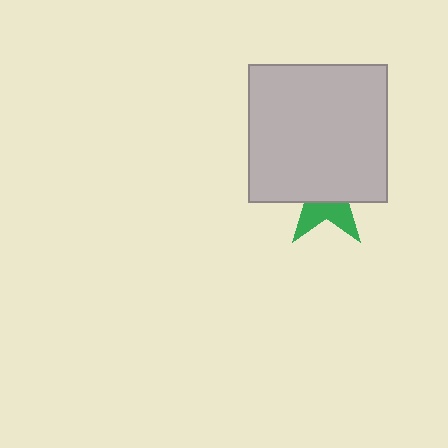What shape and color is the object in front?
The object in front is a light gray square.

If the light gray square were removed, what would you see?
You would see the complete green star.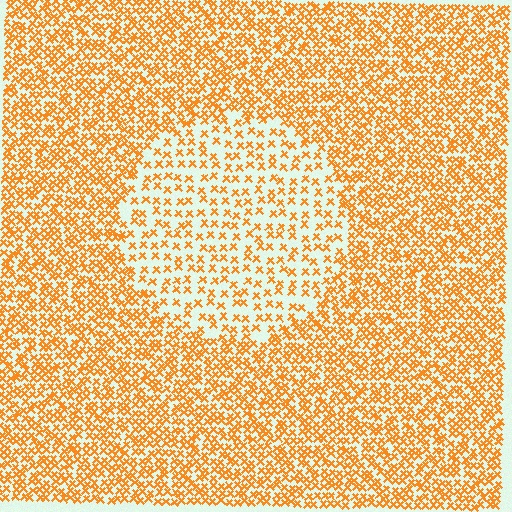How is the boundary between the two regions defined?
The boundary is defined by a change in element density (approximately 2.1x ratio). All elements are the same color, size, and shape.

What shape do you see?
I see a circle.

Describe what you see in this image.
The image contains small orange elements arranged at two different densities. A circle-shaped region is visible where the elements are less densely packed than the surrounding area.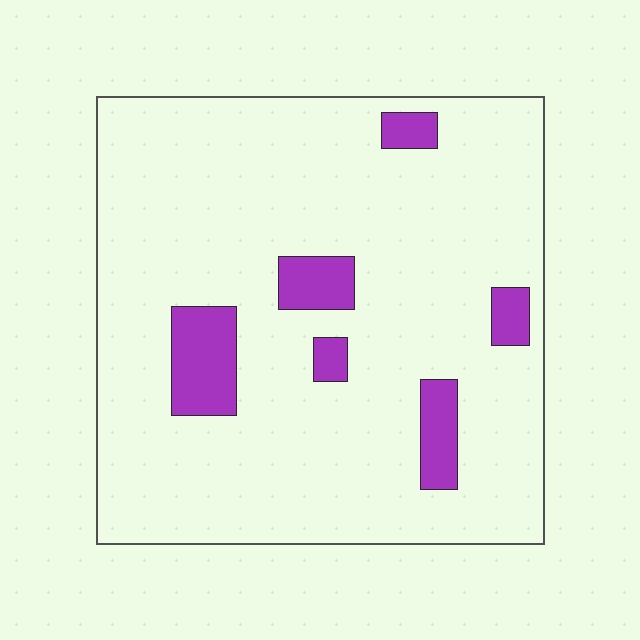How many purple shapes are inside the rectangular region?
6.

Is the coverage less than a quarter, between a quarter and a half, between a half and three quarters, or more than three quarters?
Less than a quarter.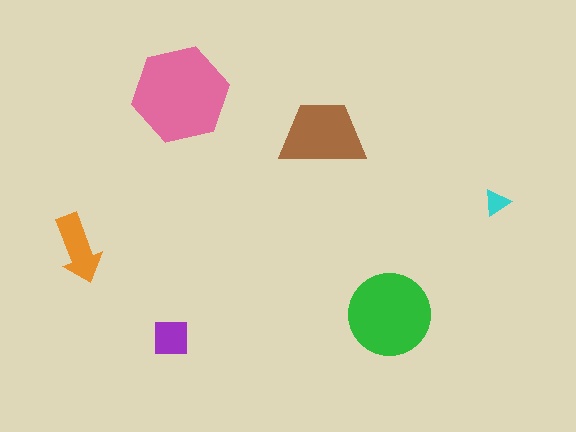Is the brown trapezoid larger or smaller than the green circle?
Smaller.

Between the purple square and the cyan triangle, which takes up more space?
The purple square.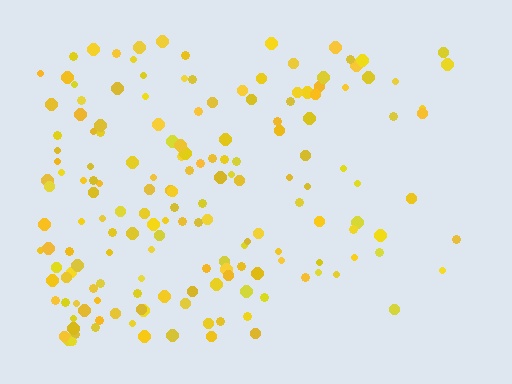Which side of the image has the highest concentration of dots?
The left.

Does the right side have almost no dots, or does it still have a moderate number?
Still a moderate number, just noticeably fewer than the left.